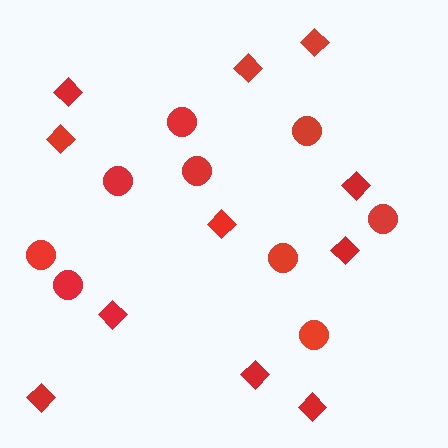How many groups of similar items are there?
There are 2 groups: one group of diamonds (11) and one group of circles (9).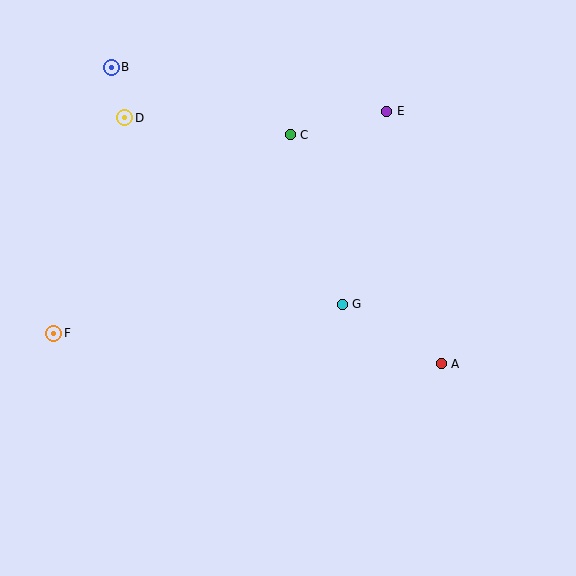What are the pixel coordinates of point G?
Point G is at (342, 304).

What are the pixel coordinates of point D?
Point D is at (125, 118).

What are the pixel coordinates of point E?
Point E is at (387, 111).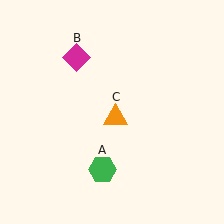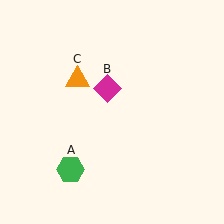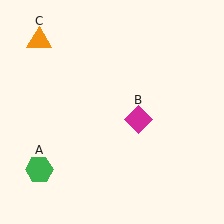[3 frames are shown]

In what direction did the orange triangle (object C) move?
The orange triangle (object C) moved up and to the left.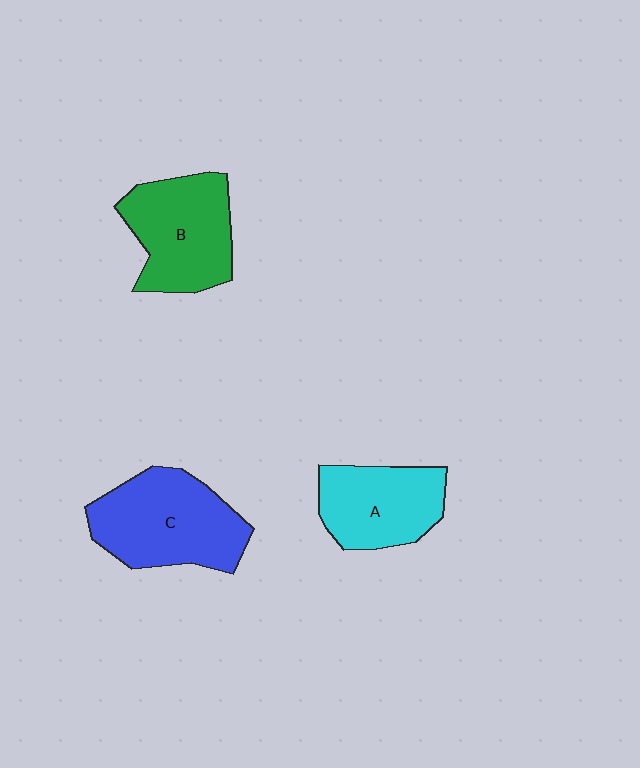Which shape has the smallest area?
Shape A (cyan).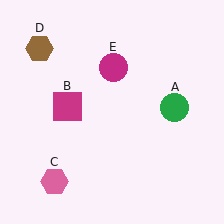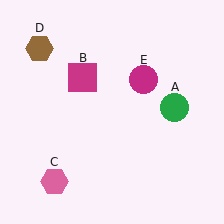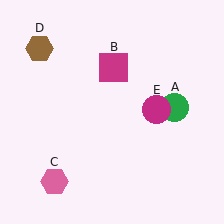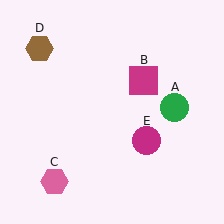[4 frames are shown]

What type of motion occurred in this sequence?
The magenta square (object B), magenta circle (object E) rotated clockwise around the center of the scene.